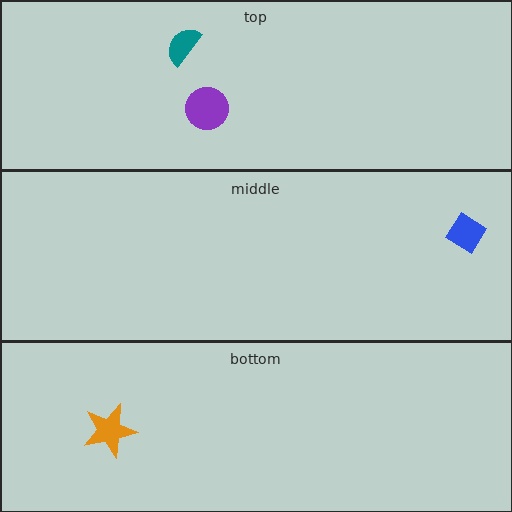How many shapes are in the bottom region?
1.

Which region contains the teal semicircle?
The top region.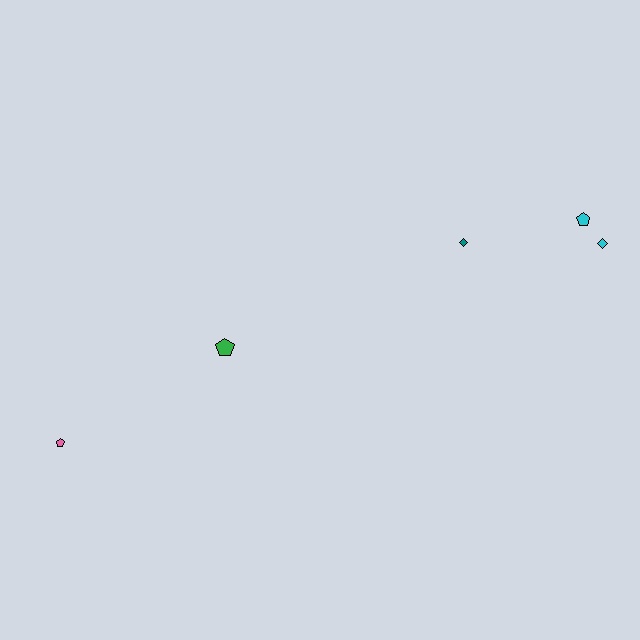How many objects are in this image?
There are 5 objects.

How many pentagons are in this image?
There are 3 pentagons.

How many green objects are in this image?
There is 1 green object.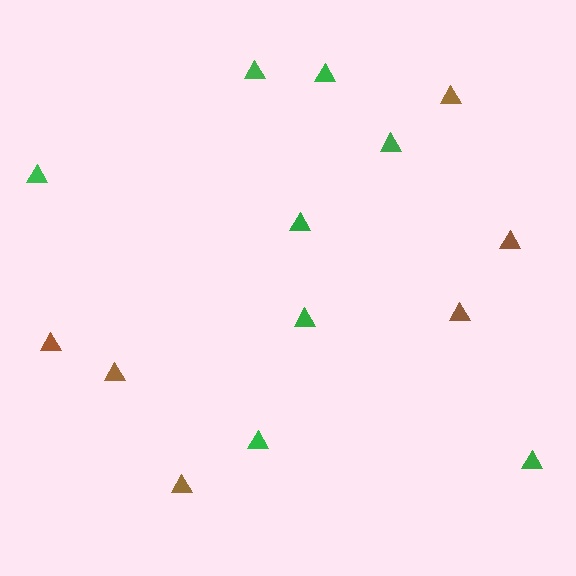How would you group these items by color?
There are 2 groups: one group of green triangles (8) and one group of brown triangles (6).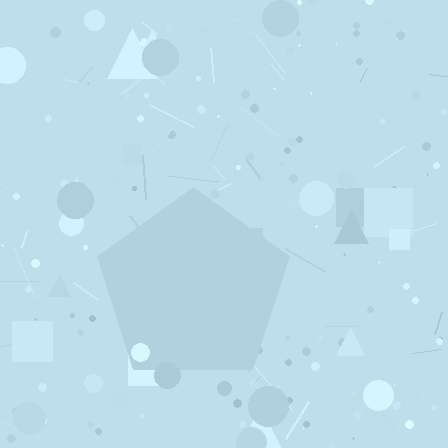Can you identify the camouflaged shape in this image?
The camouflaged shape is a pentagon.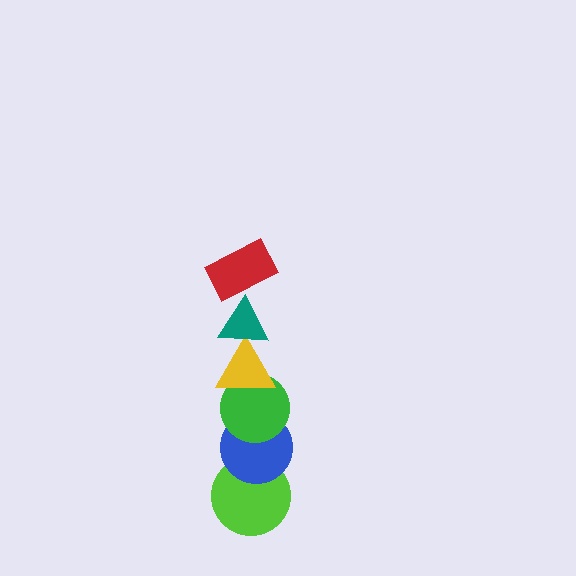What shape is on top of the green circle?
The yellow triangle is on top of the green circle.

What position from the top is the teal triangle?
The teal triangle is 2nd from the top.